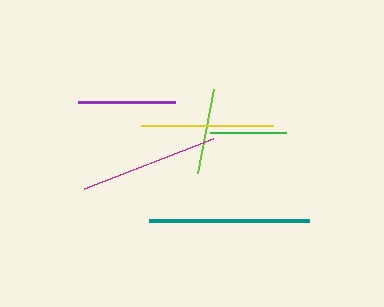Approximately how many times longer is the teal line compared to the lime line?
The teal line is approximately 1.9 times the length of the lime line.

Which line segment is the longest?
The teal line is the longest at approximately 160 pixels.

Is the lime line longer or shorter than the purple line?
The purple line is longer than the lime line.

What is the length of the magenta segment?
The magenta segment is approximately 139 pixels long.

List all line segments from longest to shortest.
From longest to shortest: teal, magenta, yellow, purple, lime, green.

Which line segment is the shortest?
The green line is the shortest at approximately 77 pixels.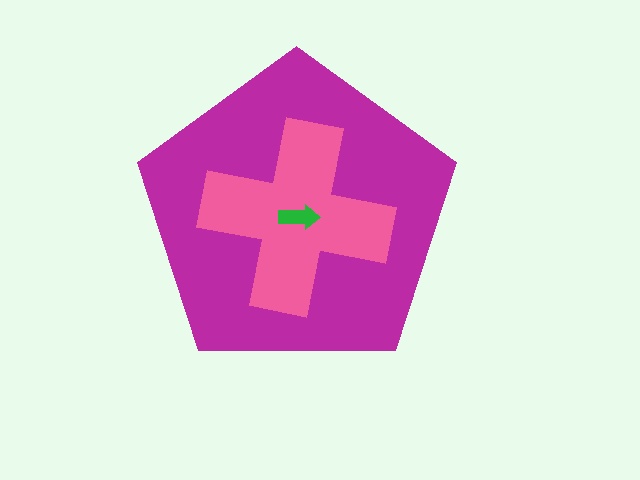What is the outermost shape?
The magenta pentagon.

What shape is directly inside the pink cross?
The green arrow.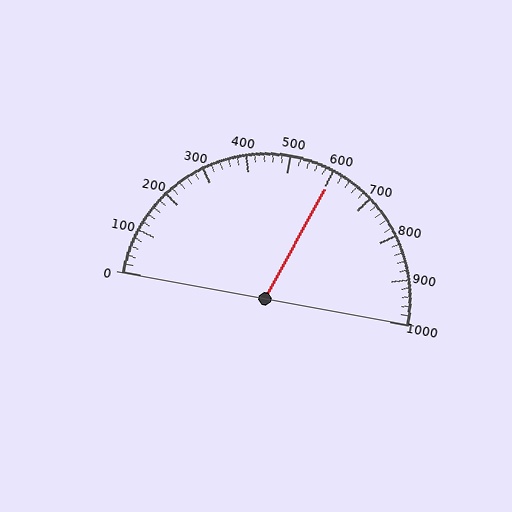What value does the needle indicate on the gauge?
The needle indicates approximately 600.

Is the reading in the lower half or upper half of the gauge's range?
The reading is in the upper half of the range (0 to 1000).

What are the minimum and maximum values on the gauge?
The gauge ranges from 0 to 1000.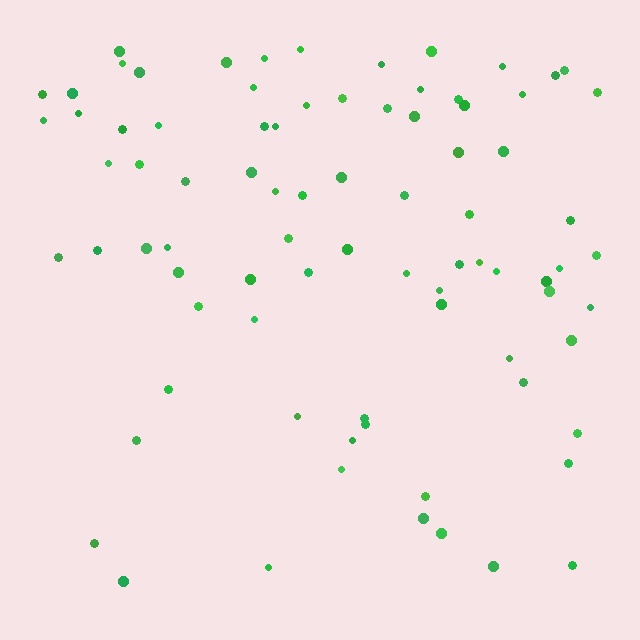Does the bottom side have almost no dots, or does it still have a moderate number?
Still a moderate number, just noticeably fewer than the top.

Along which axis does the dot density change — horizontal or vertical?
Vertical.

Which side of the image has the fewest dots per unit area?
The bottom.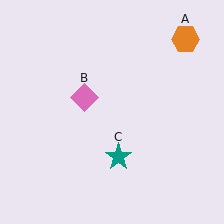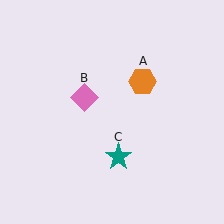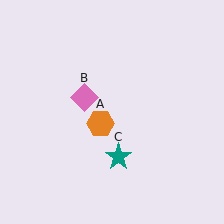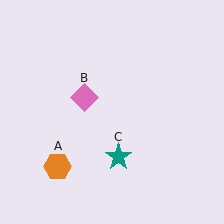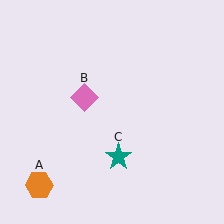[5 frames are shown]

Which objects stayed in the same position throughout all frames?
Pink diamond (object B) and teal star (object C) remained stationary.